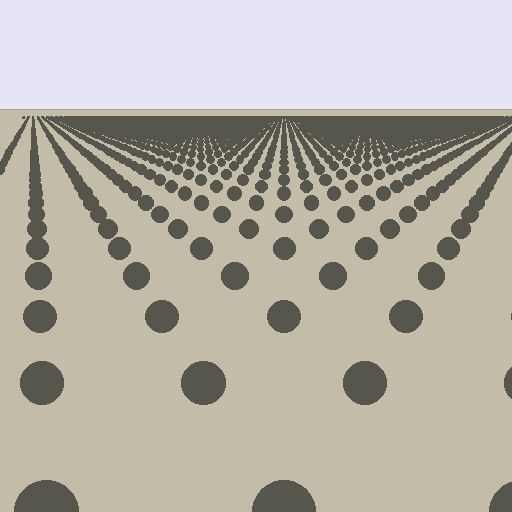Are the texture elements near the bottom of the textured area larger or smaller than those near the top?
Larger. Near the bottom, elements are closer to the viewer and appear at a bigger on-screen size.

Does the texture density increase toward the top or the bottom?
Density increases toward the top.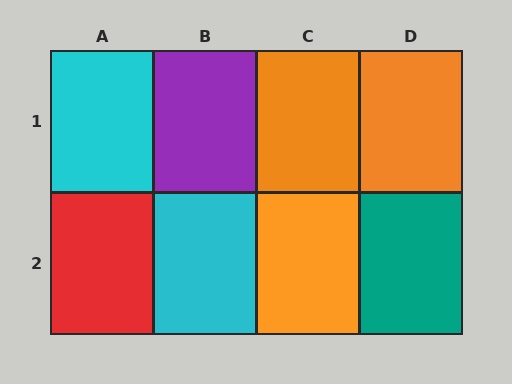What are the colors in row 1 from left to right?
Cyan, purple, orange, orange.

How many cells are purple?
1 cell is purple.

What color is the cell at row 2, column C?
Orange.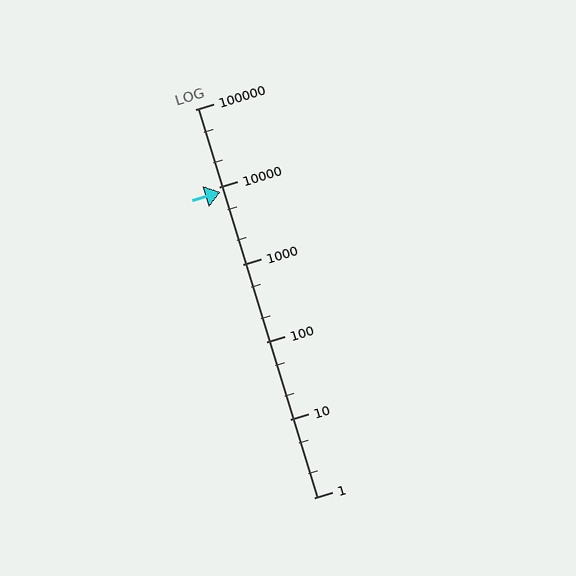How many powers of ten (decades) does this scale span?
The scale spans 5 decades, from 1 to 100000.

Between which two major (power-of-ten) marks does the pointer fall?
The pointer is between 1000 and 10000.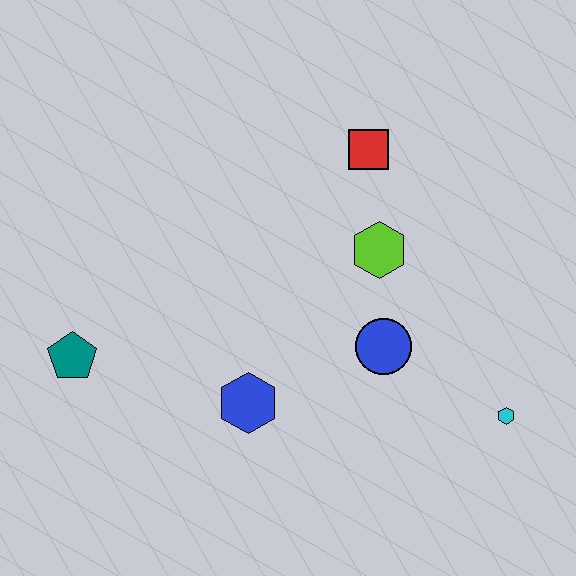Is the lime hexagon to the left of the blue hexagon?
No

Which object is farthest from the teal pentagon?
The cyan hexagon is farthest from the teal pentagon.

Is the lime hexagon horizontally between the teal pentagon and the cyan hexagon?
Yes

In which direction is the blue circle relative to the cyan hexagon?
The blue circle is to the left of the cyan hexagon.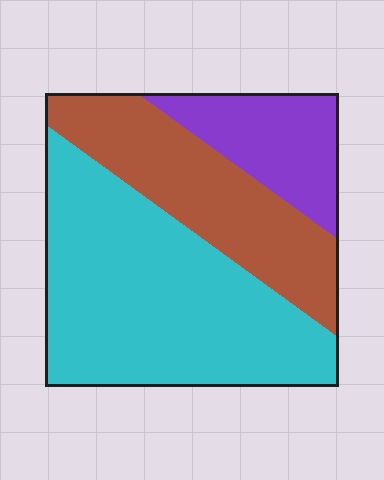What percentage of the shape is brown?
Brown covers roughly 30% of the shape.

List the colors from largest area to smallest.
From largest to smallest: cyan, brown, purple.